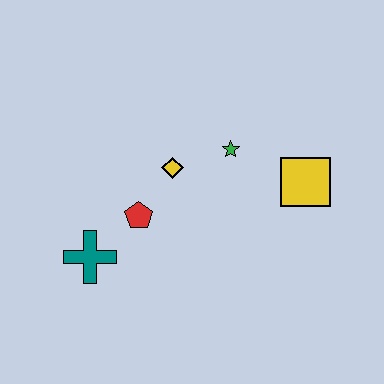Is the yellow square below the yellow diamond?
Yes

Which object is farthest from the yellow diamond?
The yellow square is farthest from the yellow diamond.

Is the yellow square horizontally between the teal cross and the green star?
No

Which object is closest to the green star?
The yellow diamond is closest to the green star.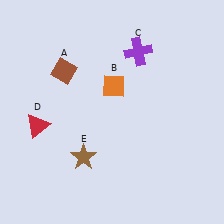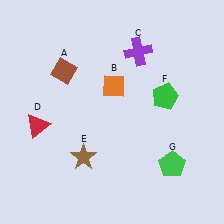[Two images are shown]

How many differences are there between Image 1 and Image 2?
There are 2 differences between the two images.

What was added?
A green pentagon (F), a green pentagon (G) were added in Image 2.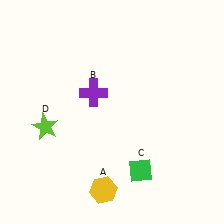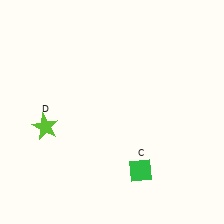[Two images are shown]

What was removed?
The yellow hexagon (A), the purple cross (B) were removed in Image 2.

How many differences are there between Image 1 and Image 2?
There are 2 differences between the two images.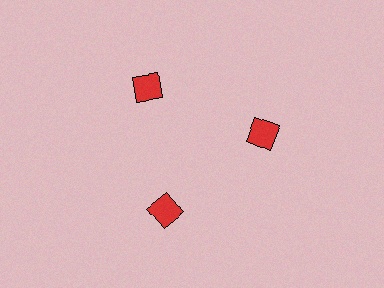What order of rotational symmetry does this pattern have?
This pattern has 3-fold rotational symmetry.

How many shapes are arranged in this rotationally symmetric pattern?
There are 3 shapes, arranged in 3 groups of 1.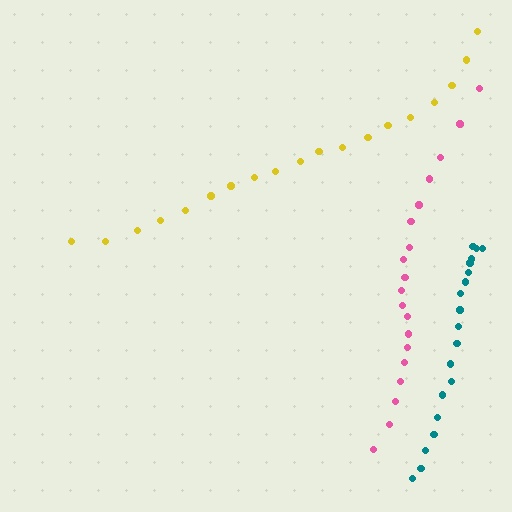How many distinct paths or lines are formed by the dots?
There are 3 distinct paths.